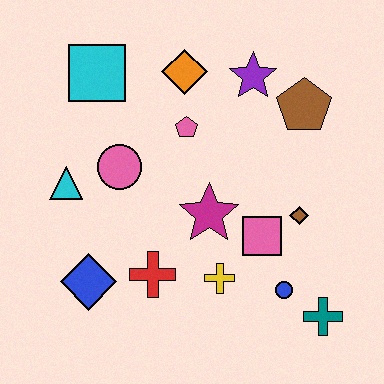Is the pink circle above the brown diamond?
Yes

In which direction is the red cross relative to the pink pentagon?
The red cross is below the pink pentagon.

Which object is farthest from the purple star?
The blue diamond is farthest from the purple star.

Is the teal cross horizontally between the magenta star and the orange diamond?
No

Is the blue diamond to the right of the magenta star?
No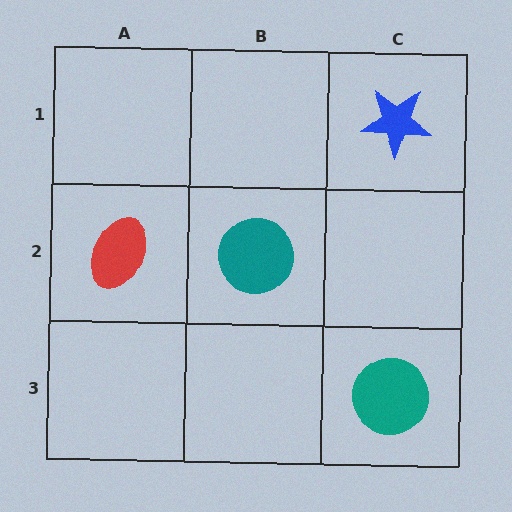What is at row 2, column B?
A teal circle.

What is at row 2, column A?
A red ellipse.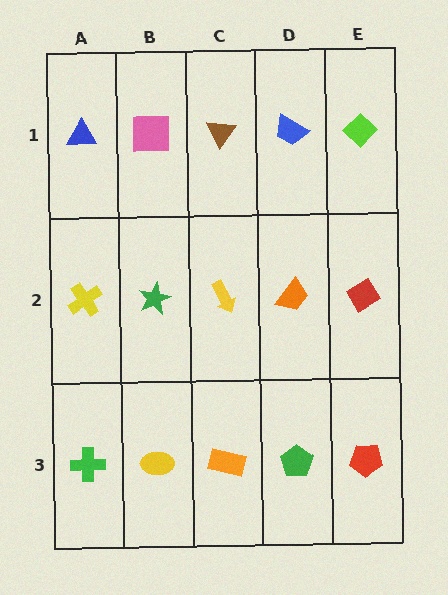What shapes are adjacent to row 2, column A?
A blue triangle (row 1, column A), a green cross (row 3, column A), a green star (row 2, column B).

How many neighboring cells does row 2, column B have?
4.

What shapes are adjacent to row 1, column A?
A yellow cross (row 2, column A), a pink square (row 1, column B).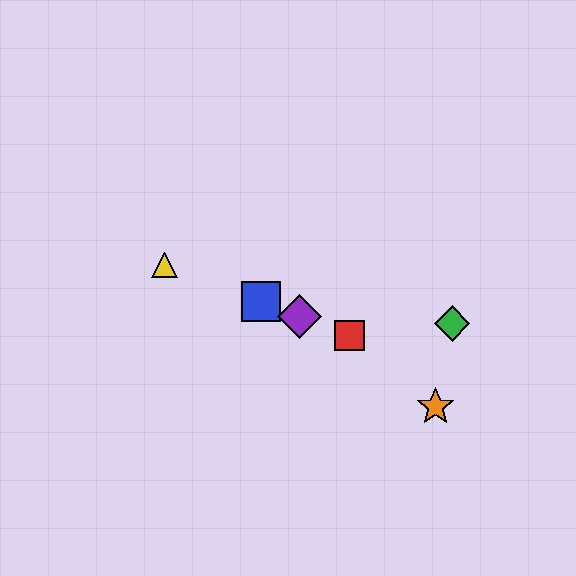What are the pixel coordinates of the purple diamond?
The purple diamond is at (300, 316).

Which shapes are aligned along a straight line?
The red square, the blue square, the yellow triangle, the purple diamond are aligned along a straight line.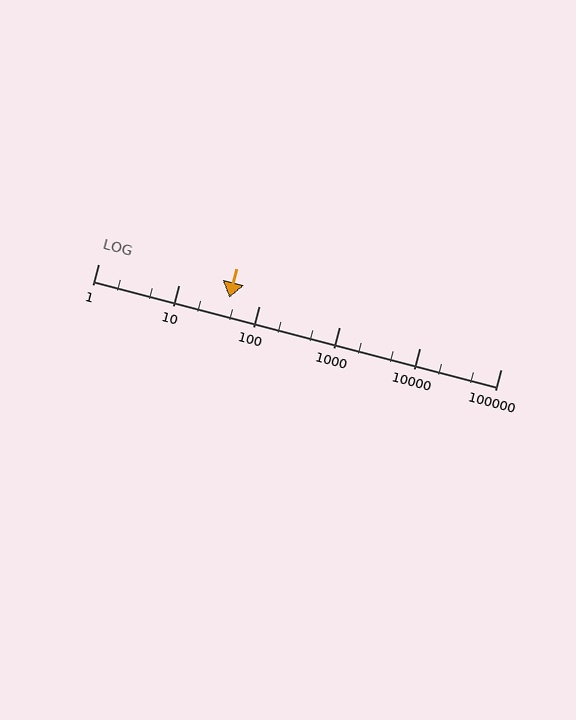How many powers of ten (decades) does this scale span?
The scale spans 5 decades, from 1 to 100000.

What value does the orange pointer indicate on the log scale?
The pointer indicates approximately 42.